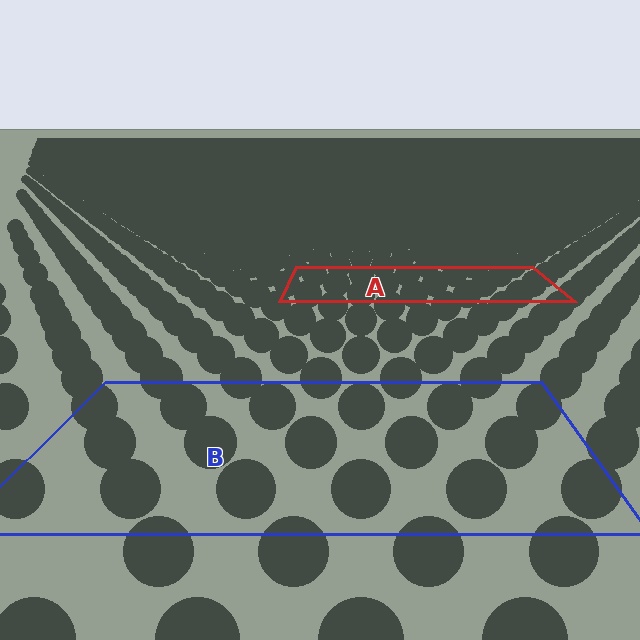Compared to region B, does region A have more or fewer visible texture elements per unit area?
Region A has more texture elements per unit area — they are packed more densely because it is farther away.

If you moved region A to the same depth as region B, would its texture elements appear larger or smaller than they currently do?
They would appear larger. At a closer depth, the same texture elements are projected at a bigger on-screen size.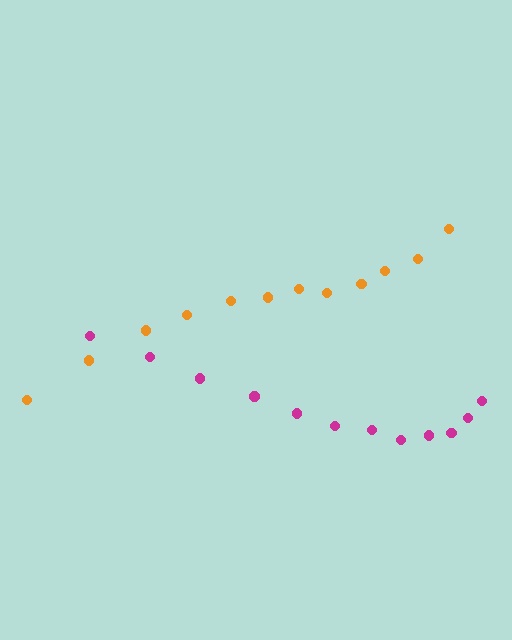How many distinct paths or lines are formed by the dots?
There are 2 distinct paths.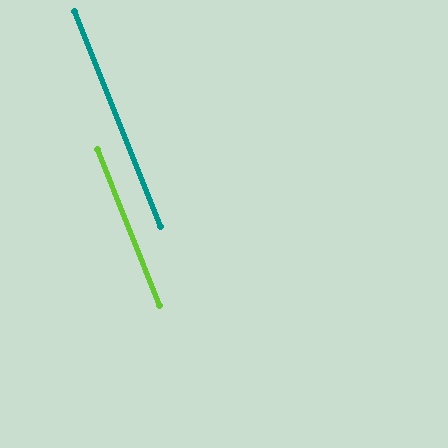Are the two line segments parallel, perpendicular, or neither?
Parallel — their directions differ by only 0.1°.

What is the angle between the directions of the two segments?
Approximately 0 degrees.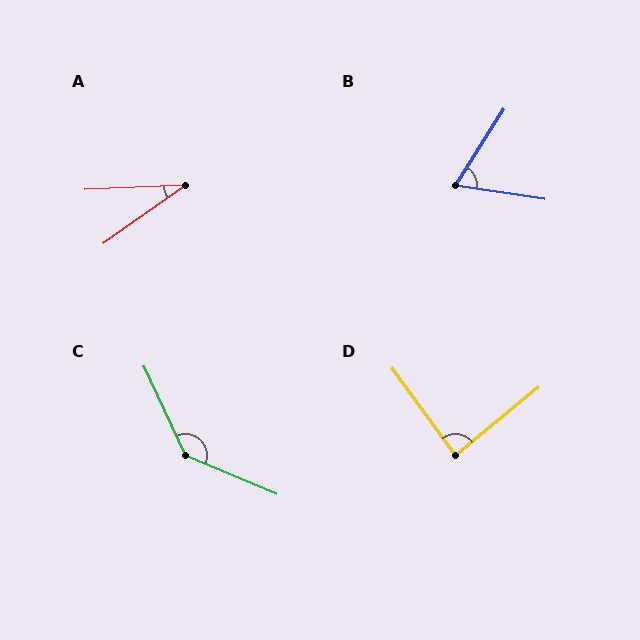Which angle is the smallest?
A, at approximately 33 degrees.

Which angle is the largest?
C, at approximately 138 degrees.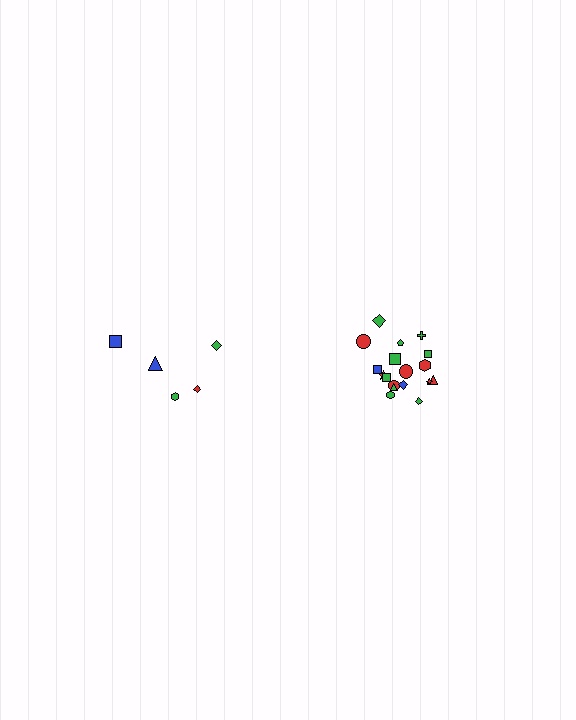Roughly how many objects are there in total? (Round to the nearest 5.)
Roughly 25 objects in total.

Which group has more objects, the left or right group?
The right group.